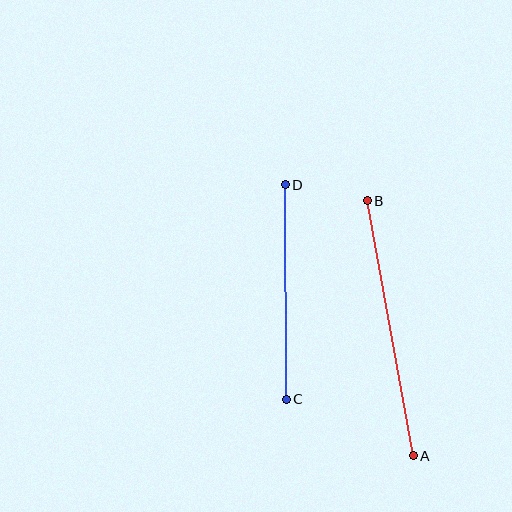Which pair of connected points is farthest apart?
Points A and B are farthest apart.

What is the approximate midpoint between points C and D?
The midpoint is at approximately (286, 292) pixels.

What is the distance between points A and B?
The distance is approximately 259 pixels.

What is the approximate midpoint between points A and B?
The midpoint is at approximately (390, 328) pixels.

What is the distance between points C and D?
The distance is approximately 215 pixels.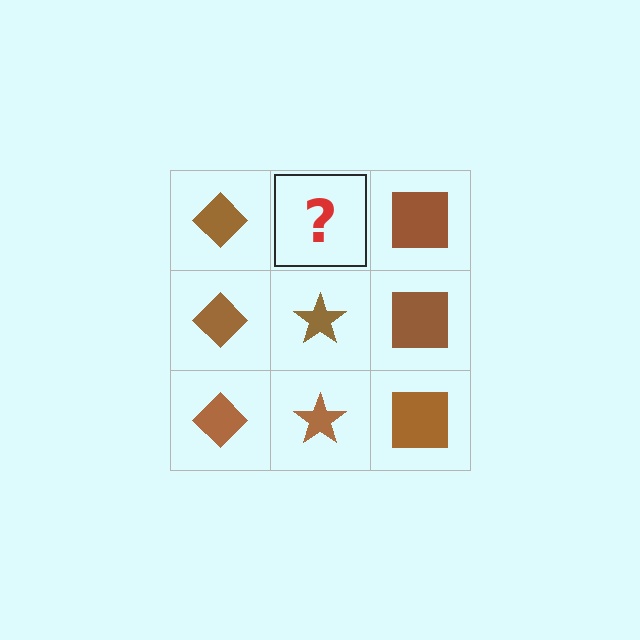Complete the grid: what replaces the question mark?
The question mark should be replaced with a brown star.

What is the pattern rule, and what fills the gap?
The rule is that each column has a consistent shape. The gap should be filled with a brown star.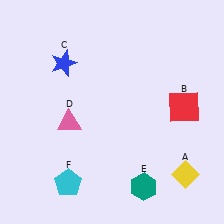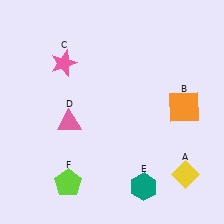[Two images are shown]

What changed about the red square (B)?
In Image 1, B is red. In Image 2, it changed to orange.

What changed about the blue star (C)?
In Image 1, C is blue. In Image 2, it changed to pink.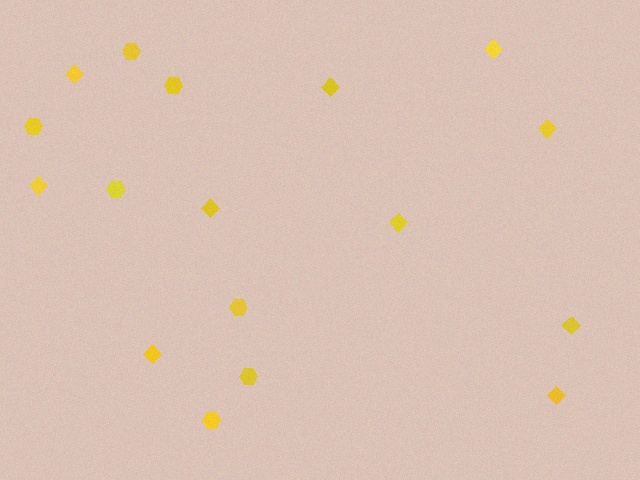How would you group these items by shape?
There are 2 groups: one group of hexagons (7) and one group of diamonds (10).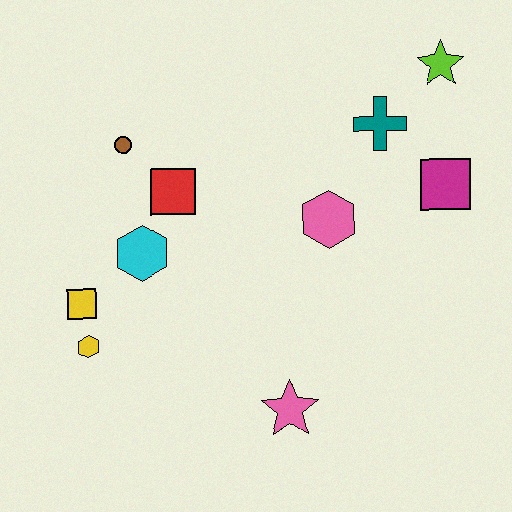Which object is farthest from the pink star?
The lime star is farthest from the pink star.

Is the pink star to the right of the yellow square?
Yes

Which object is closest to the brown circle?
The red square is closest to the brown circle.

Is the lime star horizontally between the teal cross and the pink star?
No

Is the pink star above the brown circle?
No